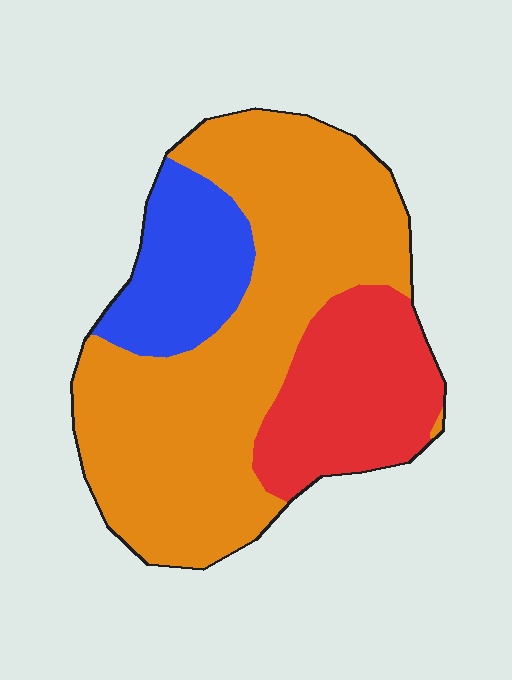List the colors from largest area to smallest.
From largest to smallest: orange, red, blue.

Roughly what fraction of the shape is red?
Red takes up between a sixth and a third of the shape.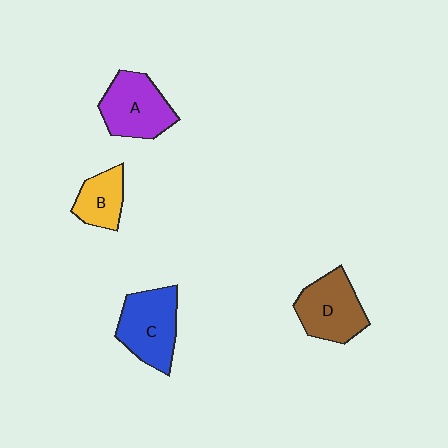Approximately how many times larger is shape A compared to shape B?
Approximately 1.6 times.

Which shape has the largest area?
Shape C (blue).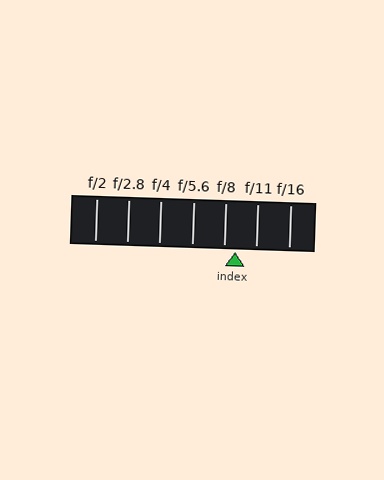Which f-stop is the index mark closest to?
The index mark is closest to f/8.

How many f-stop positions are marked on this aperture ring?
There are 7 f-stop positions marked.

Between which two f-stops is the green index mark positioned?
The index mark is between f/8 and f/11.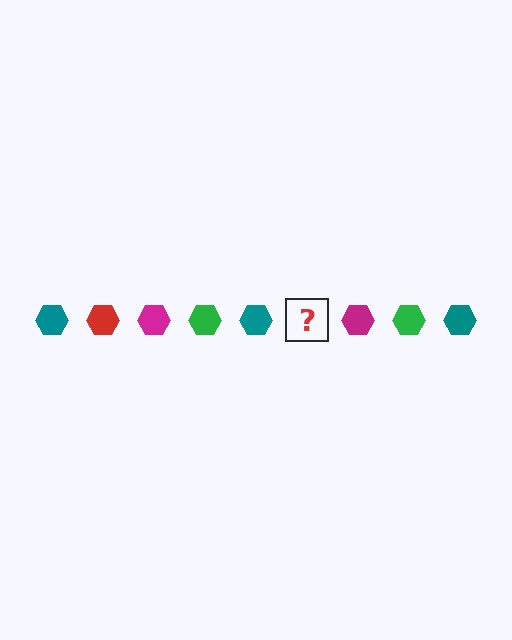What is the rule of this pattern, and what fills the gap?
The rule is that the pattern cycles through teal, red, magenta, green hexagons. The gap should be filled with a red hexagon.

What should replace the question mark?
The question mark should be replaced with a red hexagon.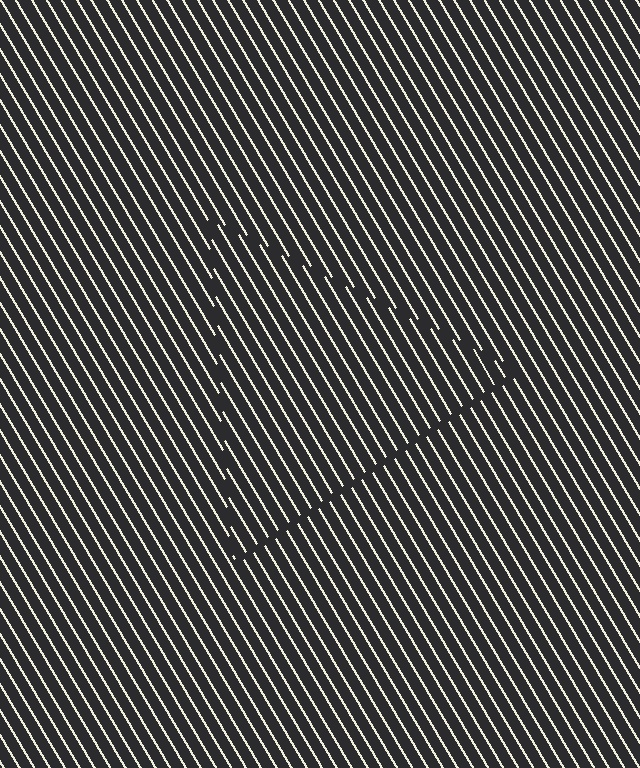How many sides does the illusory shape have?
3 sides — the line-ends trace a triangle.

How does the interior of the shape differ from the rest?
The interior of the shape contains the same grating, shifted by half a period — the contour is defined by the phase discontinuity where line-ends from the inner and outer gratings abut.